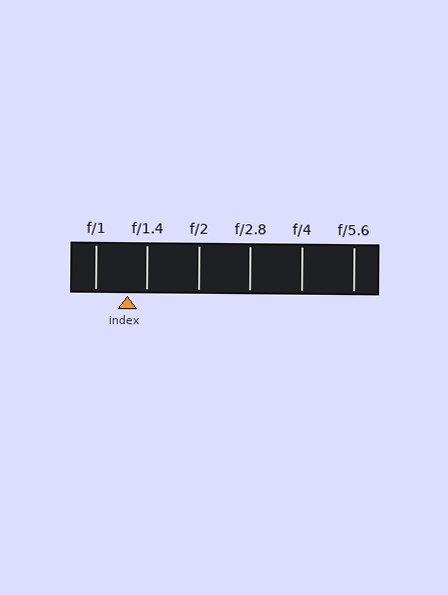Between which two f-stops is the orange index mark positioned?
The index mark is between f/1 and f/1.4.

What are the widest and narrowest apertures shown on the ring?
The widest aperture shown is f/1 and the narrowest is f/5.6.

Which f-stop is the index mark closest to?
The index mark is closest to f/1.4.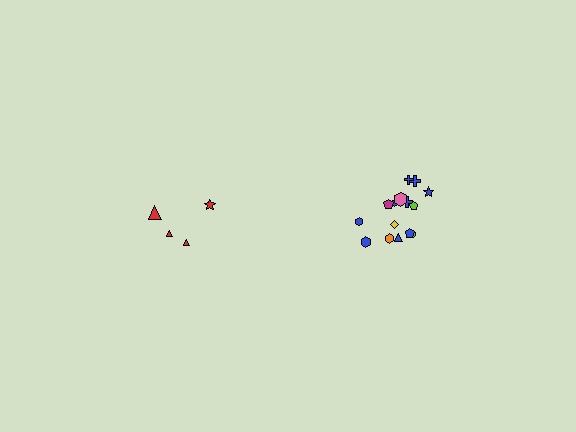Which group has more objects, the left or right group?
The right group.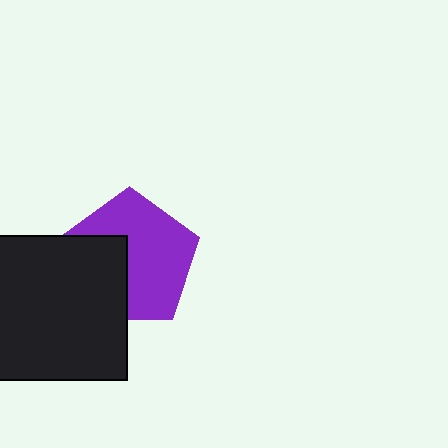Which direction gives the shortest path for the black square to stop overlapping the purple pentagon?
Moving left gives the shortest separation.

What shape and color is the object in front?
The object in front is a black square.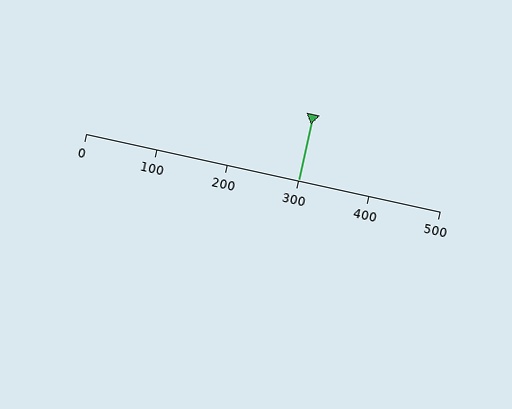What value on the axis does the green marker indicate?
The marker indicates approximately 300.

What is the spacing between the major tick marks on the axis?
The major ticks are spaced 100 apart.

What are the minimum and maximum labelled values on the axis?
The axis runs from 0 to 500.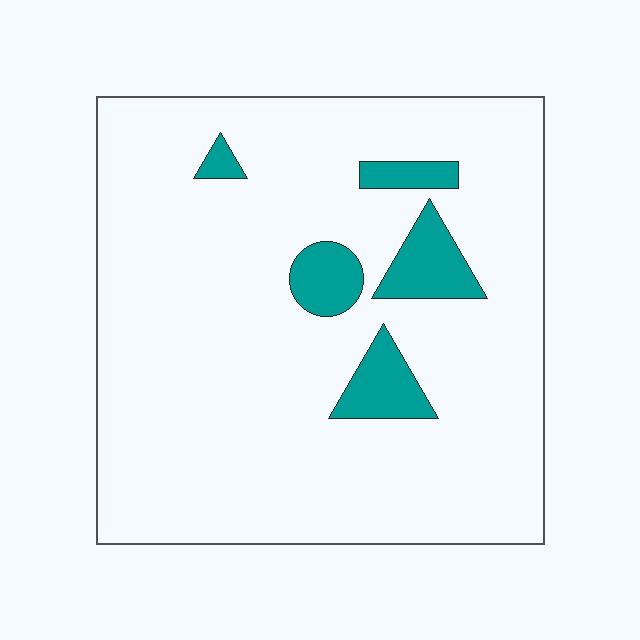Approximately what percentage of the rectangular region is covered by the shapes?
Approximately 10%.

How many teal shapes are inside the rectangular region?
5.